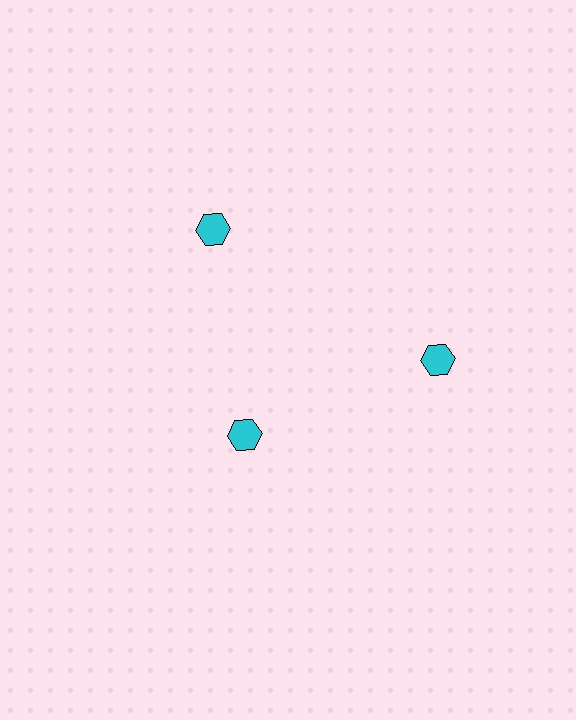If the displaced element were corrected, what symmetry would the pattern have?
It would have 3-fold rotational symmetry — the pattern would map onto itself every 120 degrees.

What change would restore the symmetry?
The symmetry would be restored by moving it outward, back onto the ring so that all 3 hexagons sit at equal angles and equal distance from the center.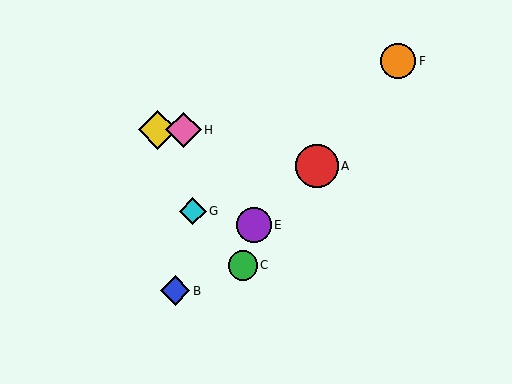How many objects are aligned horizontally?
2 objects (D, H) are aligned horizontally.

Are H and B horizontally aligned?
No, H is at y≈130 and B is at y≈291.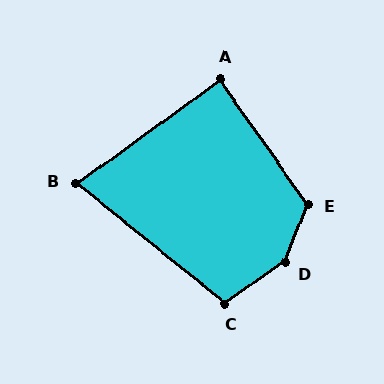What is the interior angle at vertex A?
Approximately 89 degrees (approximately right).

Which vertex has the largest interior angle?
D, at approximately 146 degrees.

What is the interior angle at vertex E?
Approximately 124 degrees (obtuse).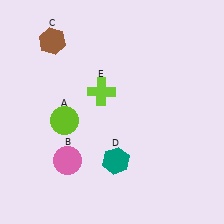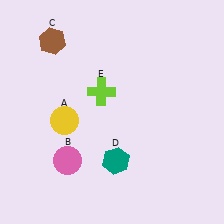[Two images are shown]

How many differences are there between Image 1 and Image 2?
There is 1 difference between the two images.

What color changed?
The circle (A) changed from lime in Image 1 to yellow in Image 2.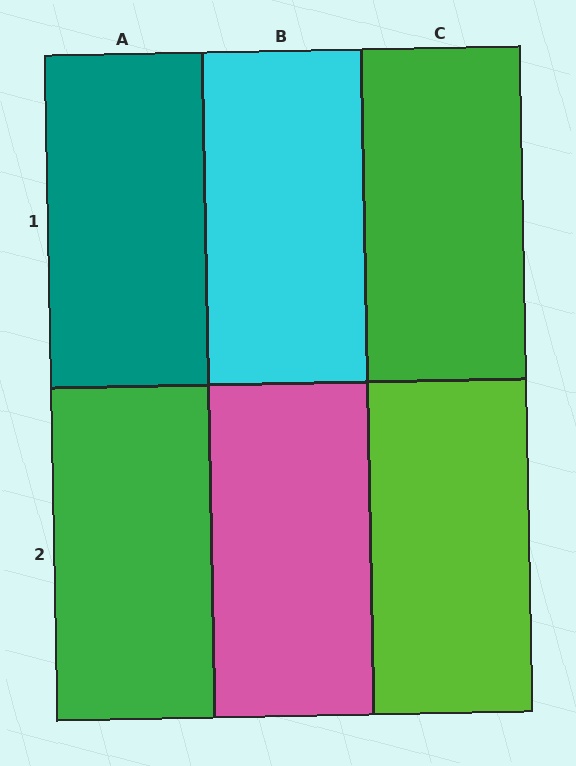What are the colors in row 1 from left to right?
Teal, cyan, green.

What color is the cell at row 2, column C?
Lime.